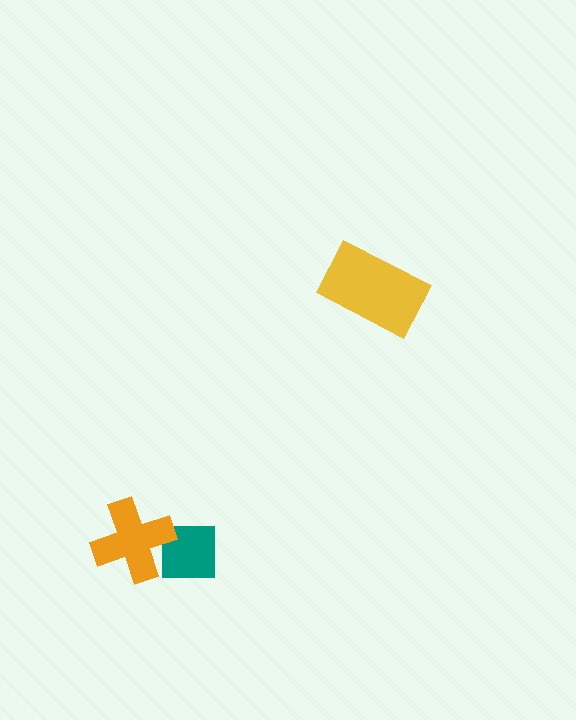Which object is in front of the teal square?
The orange cross is in front of the teal square.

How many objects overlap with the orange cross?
1 object overlaps with the orange cross.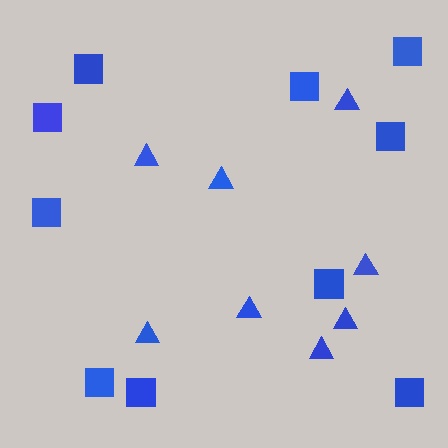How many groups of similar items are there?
There are 2 groups: one group of squares (10) and one group of triangles (8).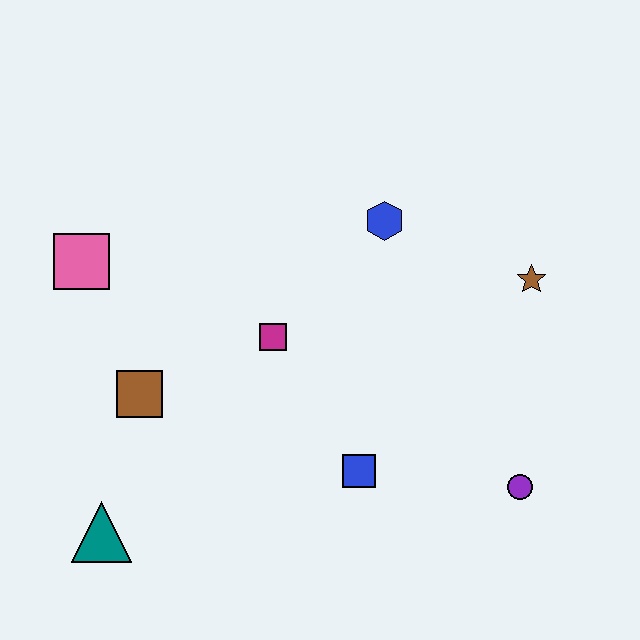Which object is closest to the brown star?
The blue hexagon is closest to the brown star.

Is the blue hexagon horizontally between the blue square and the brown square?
No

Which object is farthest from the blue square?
The pink square is farthest from the blue square.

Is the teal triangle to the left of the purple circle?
Yes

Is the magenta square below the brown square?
No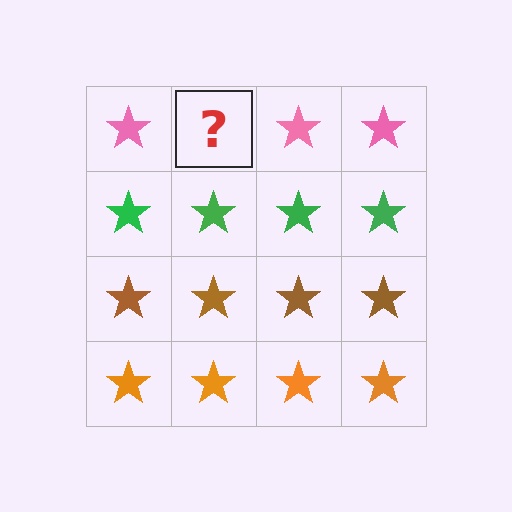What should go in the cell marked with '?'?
The missing cell should contain a pink star.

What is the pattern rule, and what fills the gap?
The rule is that each row has a consistent color. The gap should be filled with a pink star.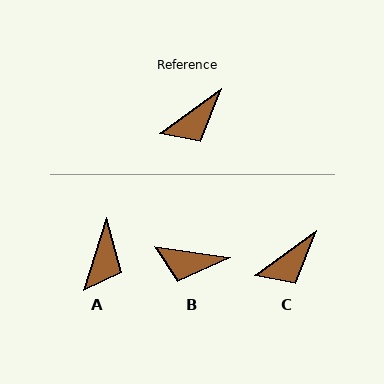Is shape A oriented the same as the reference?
No, it is off by about 37 degrees.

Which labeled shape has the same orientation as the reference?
C.